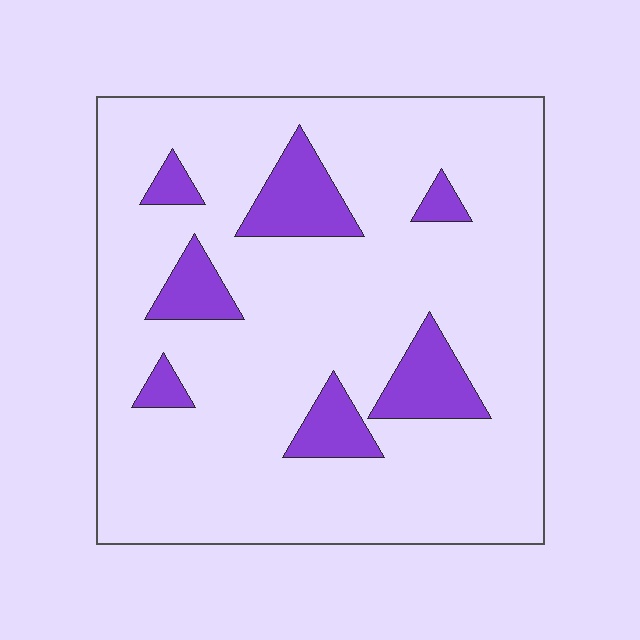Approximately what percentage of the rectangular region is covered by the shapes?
Approximately 15%.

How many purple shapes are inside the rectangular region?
7.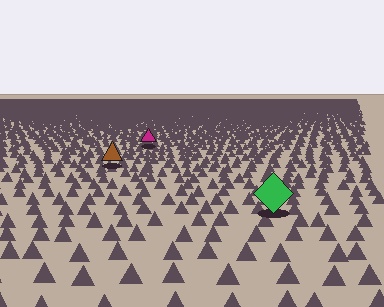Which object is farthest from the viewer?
The magenta triangle is farthest from the viewer. It appears smaller and the ground texture around it is denser.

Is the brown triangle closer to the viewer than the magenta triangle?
Yes. The brown triangle is closer — you can tell from the texture gradient: the ground texture is coarser near it.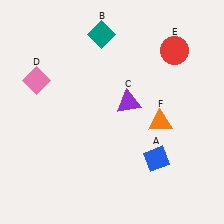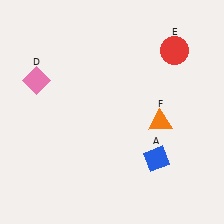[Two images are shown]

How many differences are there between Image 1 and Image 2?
There are 2 differences between the two images.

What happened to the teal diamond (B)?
The teal diamond (B) was removed in Image 2. It was in the top-left area of Image 1.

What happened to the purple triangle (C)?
The purple triangle (C) was removed in Image 2. It was in the top-right area of Image 1.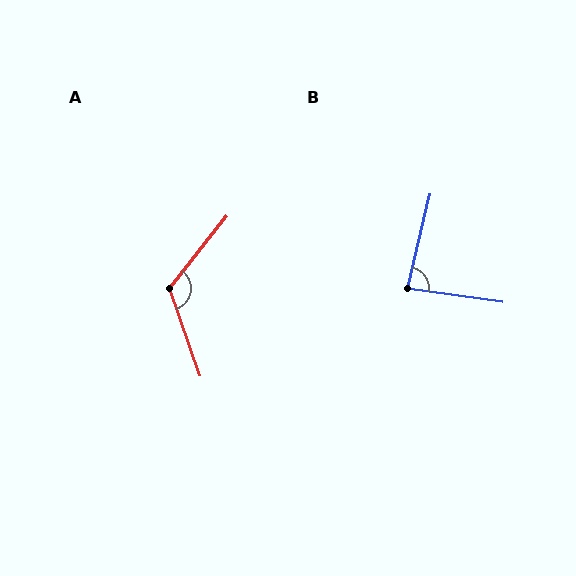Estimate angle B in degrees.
Approximately 84 degrees.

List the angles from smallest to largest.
B (84°), A (123°).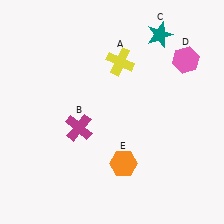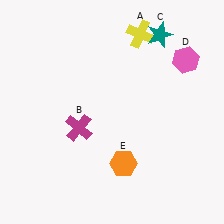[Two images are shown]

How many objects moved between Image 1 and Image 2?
1 object moved between the two images.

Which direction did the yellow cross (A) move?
The yellow cross (A) moved up.